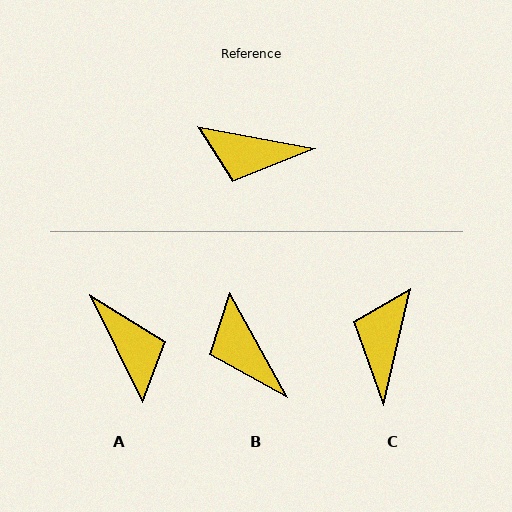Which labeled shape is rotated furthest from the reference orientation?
A, about 127 degrees away.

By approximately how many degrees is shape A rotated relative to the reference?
Approximately 127 degrees counter-clockwise.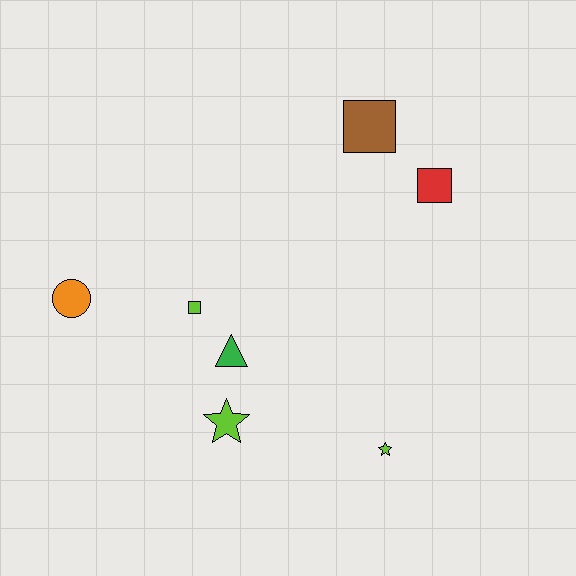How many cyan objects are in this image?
There are no cyan objects.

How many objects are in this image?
There are 7 objects.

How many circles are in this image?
There is 1 circle.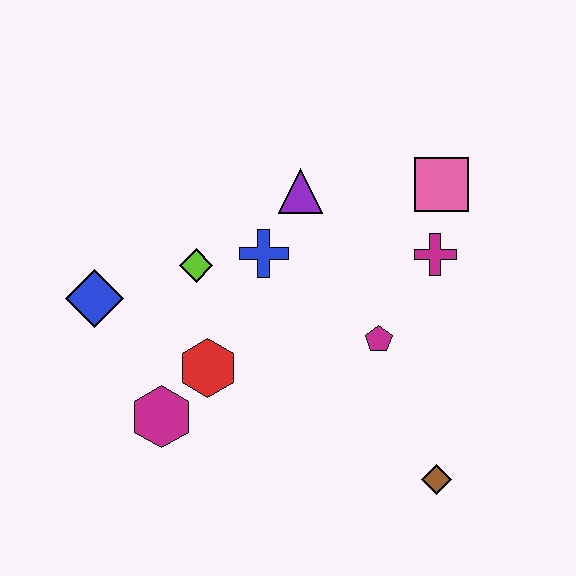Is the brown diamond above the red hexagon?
No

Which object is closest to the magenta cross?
The pink square is closest to the magenta cross.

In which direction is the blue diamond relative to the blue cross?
The blue diamond is to the left of the blue cross.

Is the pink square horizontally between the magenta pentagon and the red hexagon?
No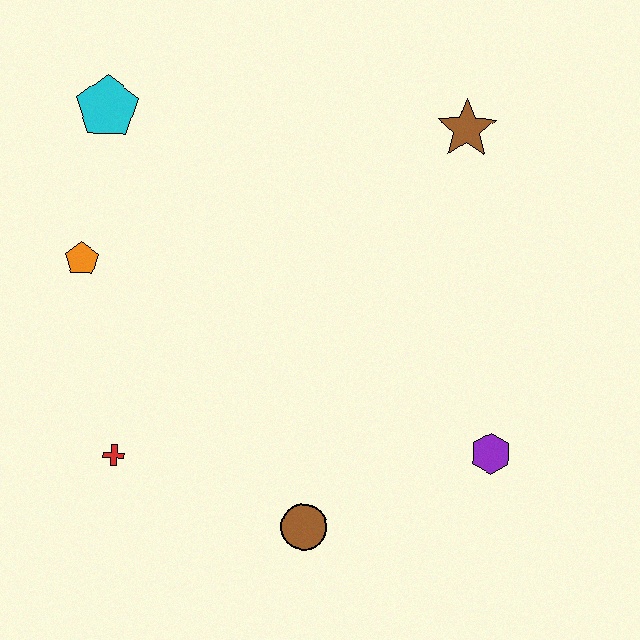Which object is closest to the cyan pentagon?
The orange pentagon is closest to the cyan pentagon.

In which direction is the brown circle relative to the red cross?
The brown circle is to the right of the red cross.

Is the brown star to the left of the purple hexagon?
Yes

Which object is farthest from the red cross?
The brown star is farthest from the red cross.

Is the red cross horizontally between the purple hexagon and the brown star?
No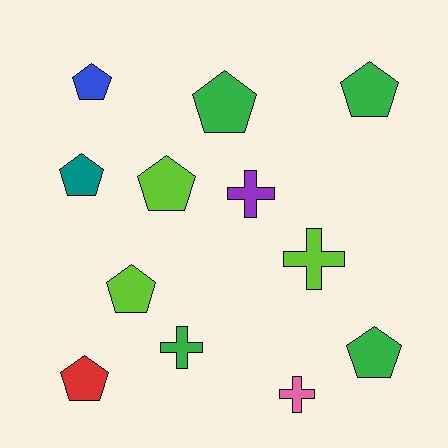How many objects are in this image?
There are 12 objects.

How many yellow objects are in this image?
There are no yellow objects.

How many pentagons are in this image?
There are 8 pentagons.